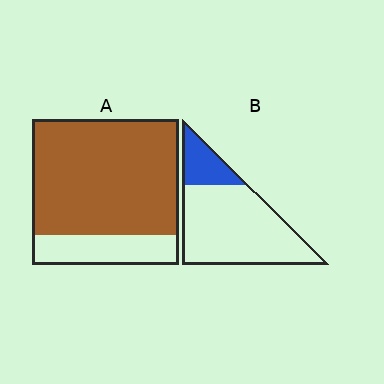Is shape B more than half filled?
No.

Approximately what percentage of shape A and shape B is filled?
A is approximately 80% and B is approximately 20%.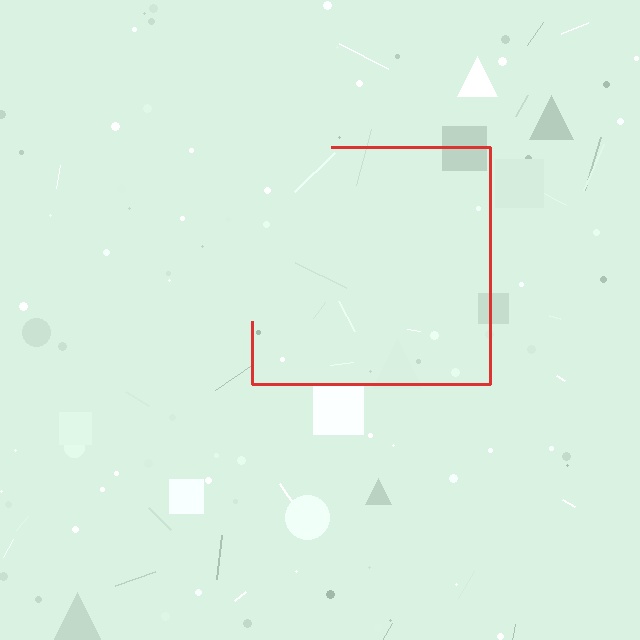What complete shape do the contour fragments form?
The contour fragments form a square.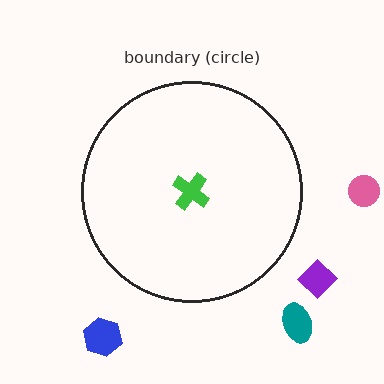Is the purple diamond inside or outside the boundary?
Outside.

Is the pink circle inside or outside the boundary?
Outside.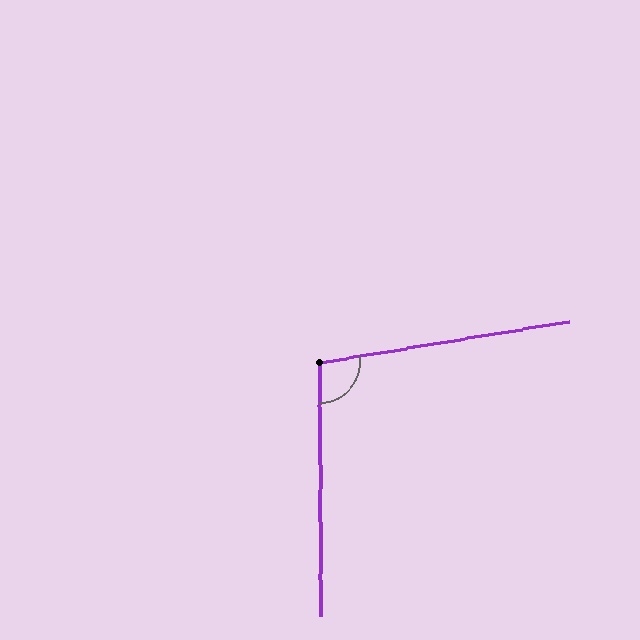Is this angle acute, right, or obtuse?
It is obtuse.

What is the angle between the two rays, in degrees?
Approximately 99 degrees.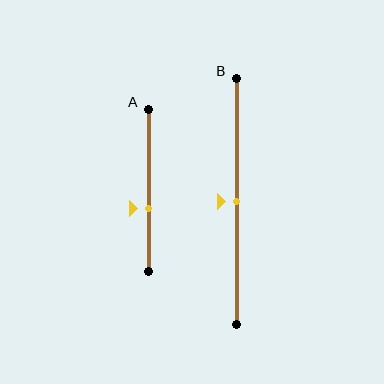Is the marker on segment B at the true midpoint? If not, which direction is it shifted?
Yes, the marker on segment B is at the true midpoint.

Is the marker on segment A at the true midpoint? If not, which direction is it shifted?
No, the marker on segment A is shifted downward by about 11% of the segment length.